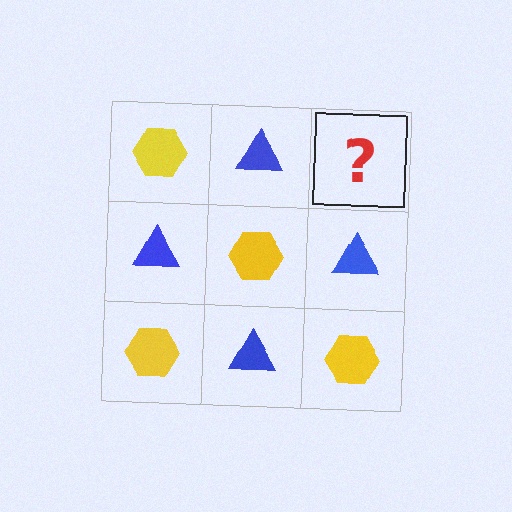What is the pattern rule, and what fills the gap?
The rule is that it alternates yellow hexagon and blue triangle in a checkerboard pattern. The gap should be filled with a yellow hexagon.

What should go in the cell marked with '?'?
The missing cell should contain a yellow hexagon.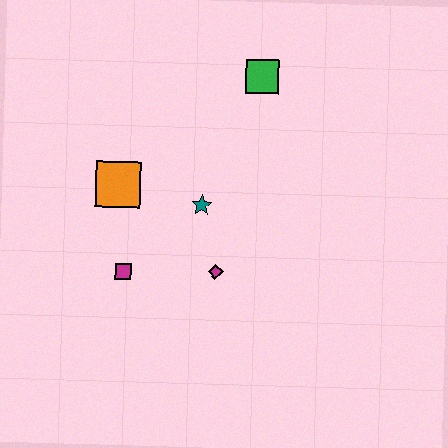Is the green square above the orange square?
Yes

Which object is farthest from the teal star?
The green square is farthest from the teal star.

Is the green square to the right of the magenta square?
Yes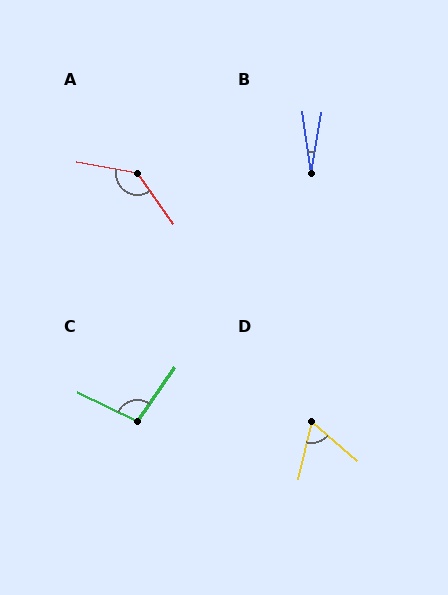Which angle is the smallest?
B, at approximately 18 degrees.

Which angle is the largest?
A, at approximately 136 degrees.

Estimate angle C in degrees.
Approximately 99 degrees.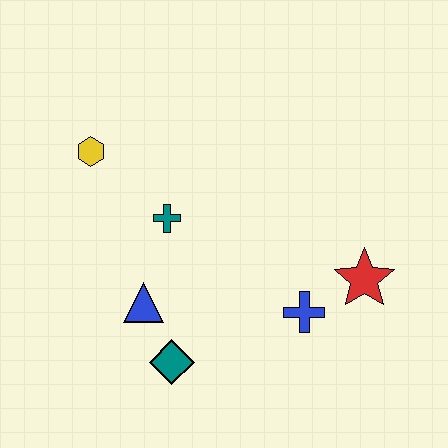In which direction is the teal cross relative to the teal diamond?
The teal cross is above the teal diamond.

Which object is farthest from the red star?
The yellow hexagon is farthest from the red star.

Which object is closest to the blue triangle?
The teal diamond is closest to the blue triangle.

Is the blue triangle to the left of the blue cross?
Yes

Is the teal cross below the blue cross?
No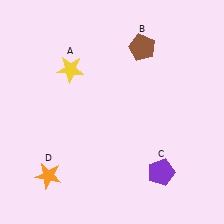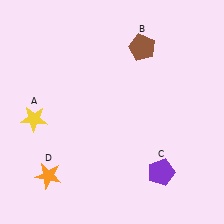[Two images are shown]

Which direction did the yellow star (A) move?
The yellow star (A) moved down.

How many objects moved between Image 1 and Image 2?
1 object moved between the two images.